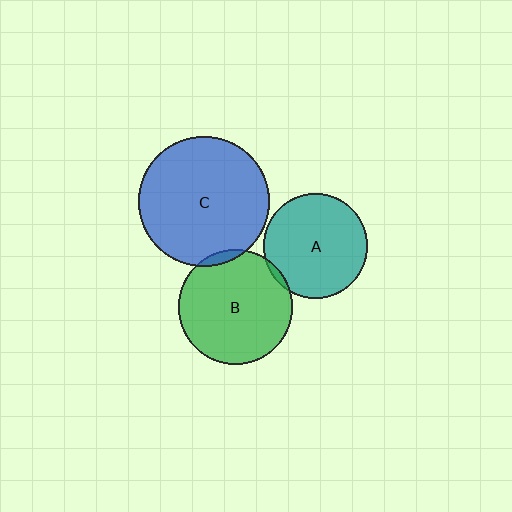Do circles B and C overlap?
Yes.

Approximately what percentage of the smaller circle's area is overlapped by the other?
Approximately 5%.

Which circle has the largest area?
Circle C (blue).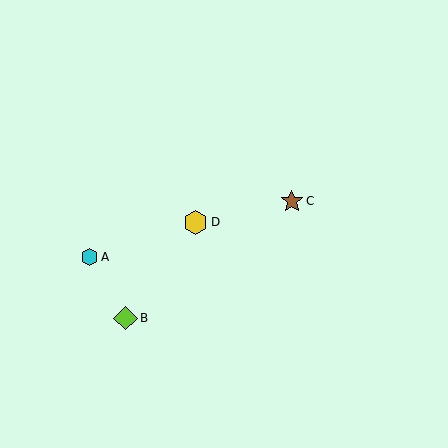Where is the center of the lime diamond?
The center of the lime diamond is at (125, 318).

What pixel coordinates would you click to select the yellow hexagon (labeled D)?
Click at (196, 222) to select the yellow hexagon D.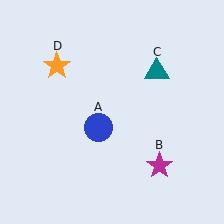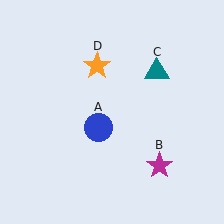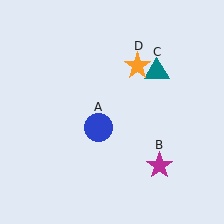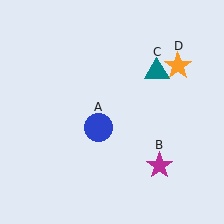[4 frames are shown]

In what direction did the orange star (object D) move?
The orange star (object D) moved right.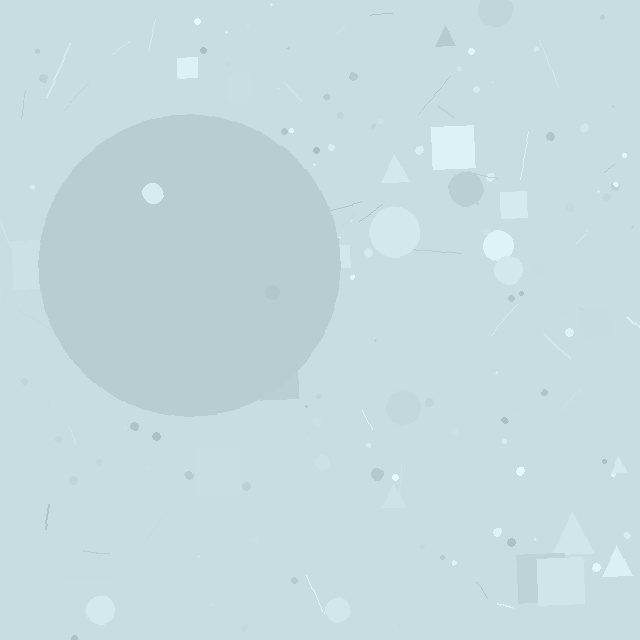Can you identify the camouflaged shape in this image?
The camouflaged shape is a circle.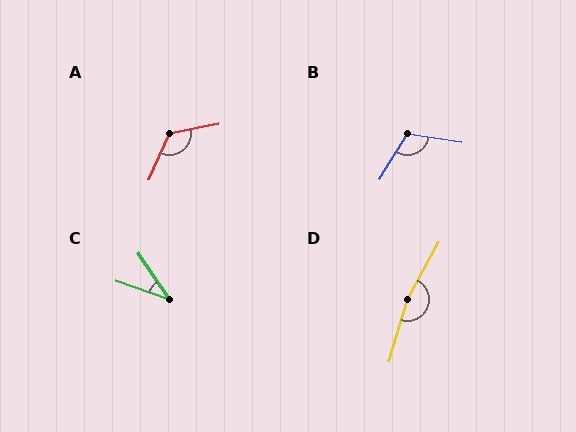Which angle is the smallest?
C, at approximately 37 degrees.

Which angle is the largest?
D, at approximately 167 degrees.